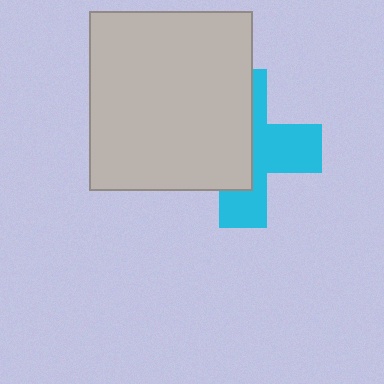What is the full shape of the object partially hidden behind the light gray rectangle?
The partially hidden object is a cyan cross.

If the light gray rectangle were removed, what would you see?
You would see the complete cyan cross.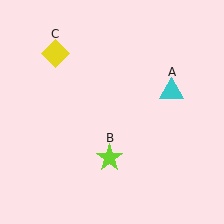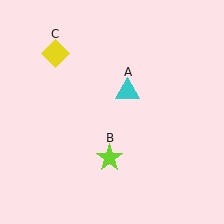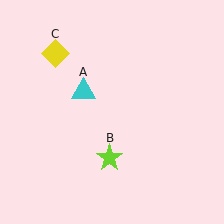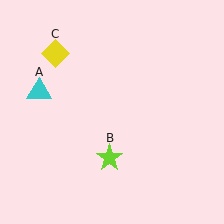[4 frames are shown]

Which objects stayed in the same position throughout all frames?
Lime star (object B) and yellow diamond (object C) remained stationary.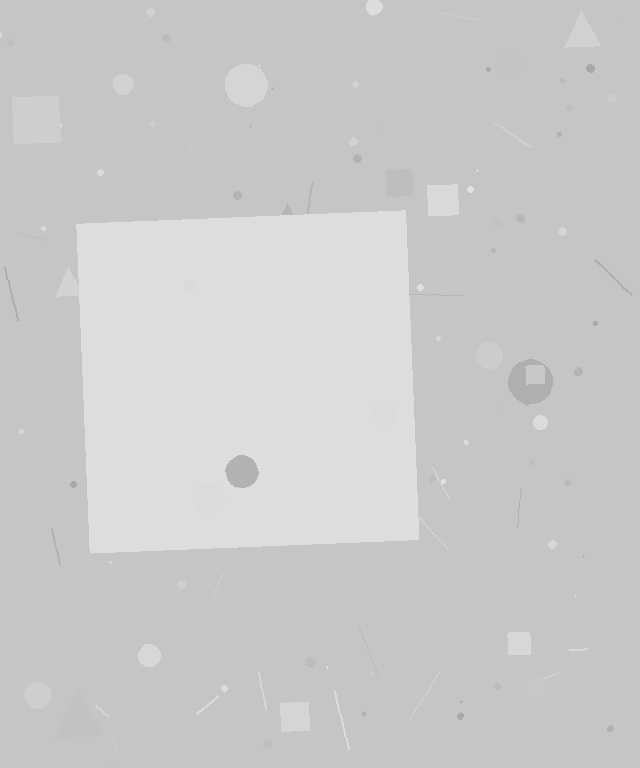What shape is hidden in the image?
A square is hidden in the image.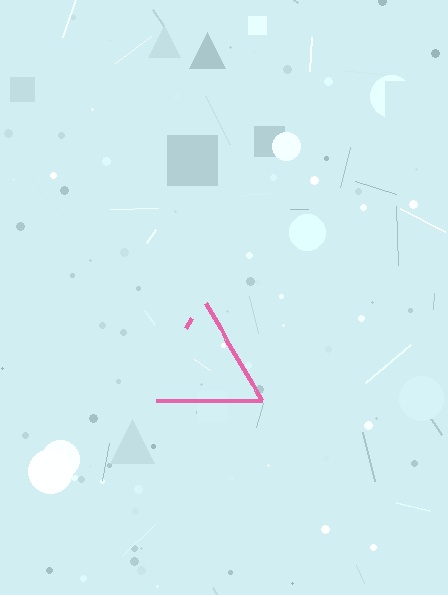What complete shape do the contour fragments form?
The contour fragments form a triangle.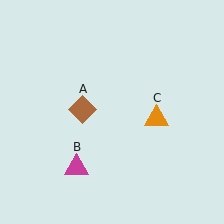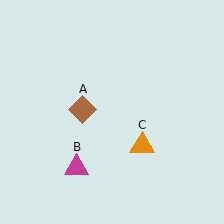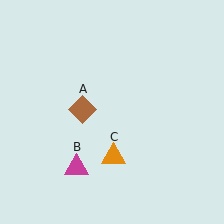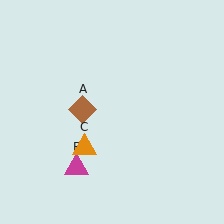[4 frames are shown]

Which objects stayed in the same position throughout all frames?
Brown diamond (object A) and magenta triangle (object B) remained stationary.